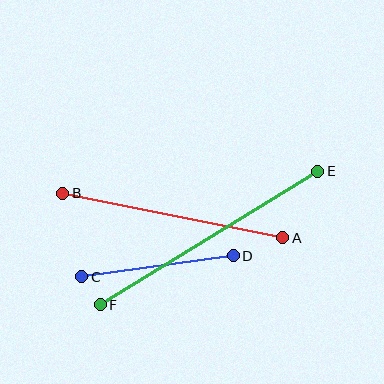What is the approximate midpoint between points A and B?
The midpoint is at approximately (173, 215) pixels.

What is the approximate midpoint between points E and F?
The midpoint is at approximately (209, 238) pixels.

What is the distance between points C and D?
The distance is approximately 153 pixels.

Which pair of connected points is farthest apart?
Points E and F are farthest apart.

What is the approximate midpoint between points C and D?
The midpoint is at approximately (157, 266) pixels.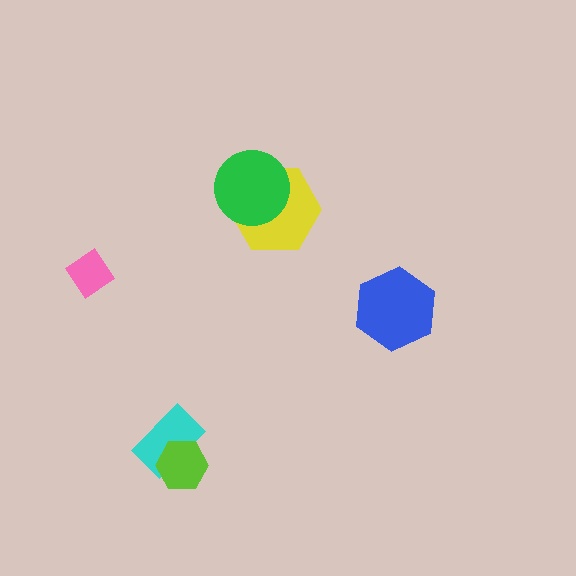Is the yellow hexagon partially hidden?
Yes, it is partially covered by another shape.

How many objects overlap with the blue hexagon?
0 objects overlap with the blue hexagon.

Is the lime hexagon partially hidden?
No, no other shape covers it.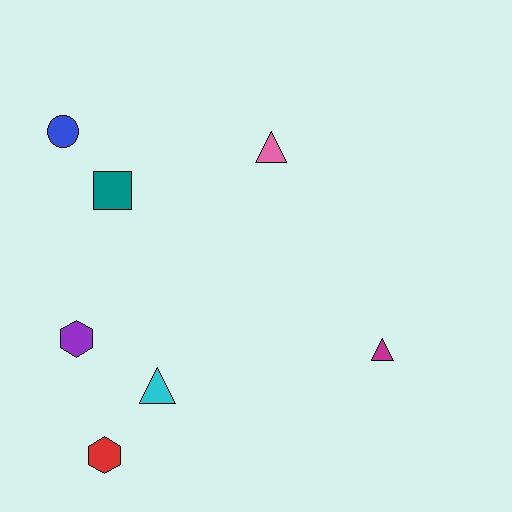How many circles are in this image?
There is 1 circle.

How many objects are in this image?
There are 7 objects.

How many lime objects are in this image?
There are no lime objects.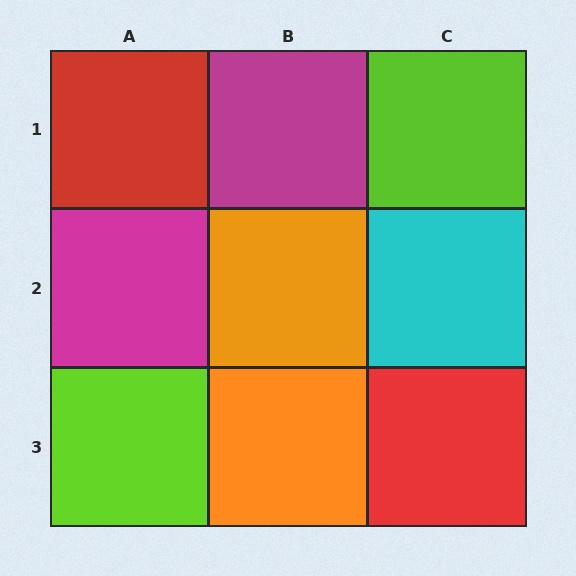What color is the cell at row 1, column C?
Lime.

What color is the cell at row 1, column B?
Magenta.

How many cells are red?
2 cells are red.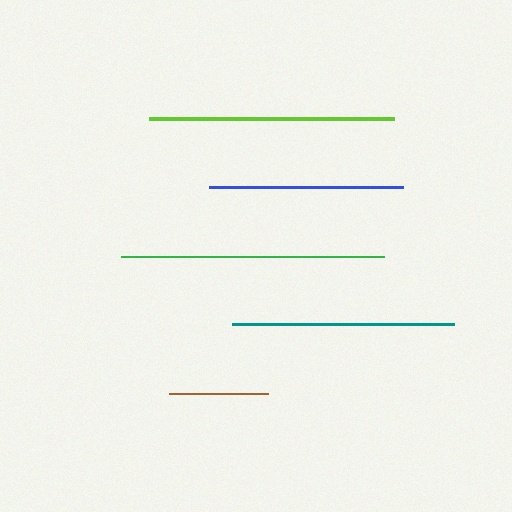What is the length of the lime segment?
The lime segment is approximately 245 pixels long.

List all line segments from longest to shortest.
From longest to shortest: green, lime, teal, blue, brown.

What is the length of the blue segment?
The blue segment is approximately 194 pixels long.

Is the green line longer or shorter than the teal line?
The green line is longer than the teal line.